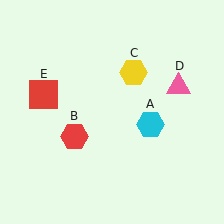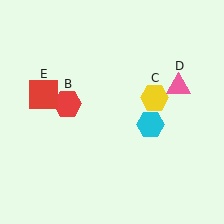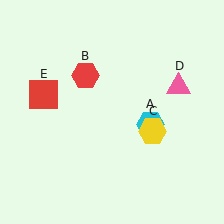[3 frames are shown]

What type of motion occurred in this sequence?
The red hexagon (object B), yellow hexagon (object C) rotated clockwise around the center of the scene.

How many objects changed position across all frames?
2 objects changed position: red hexagon (object B), yellow hexagon (object C).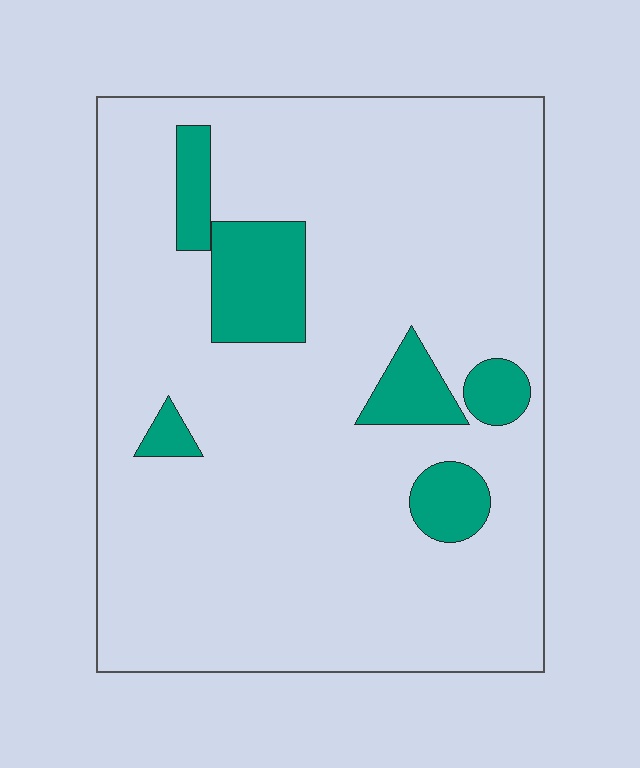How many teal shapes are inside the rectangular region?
6.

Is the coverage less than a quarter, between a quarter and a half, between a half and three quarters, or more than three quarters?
Less than a quarter.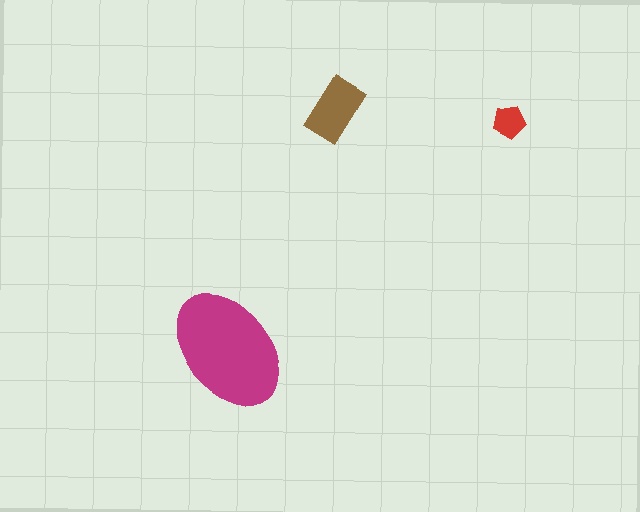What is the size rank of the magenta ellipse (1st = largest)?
1st.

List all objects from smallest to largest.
The red pentagon, the brown rectangle, the magenta ellipse.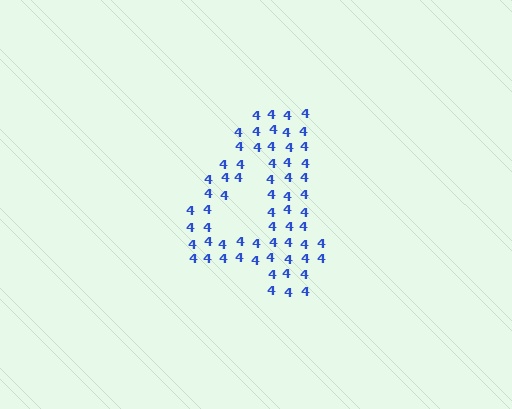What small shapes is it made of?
It is made of small digit 4's.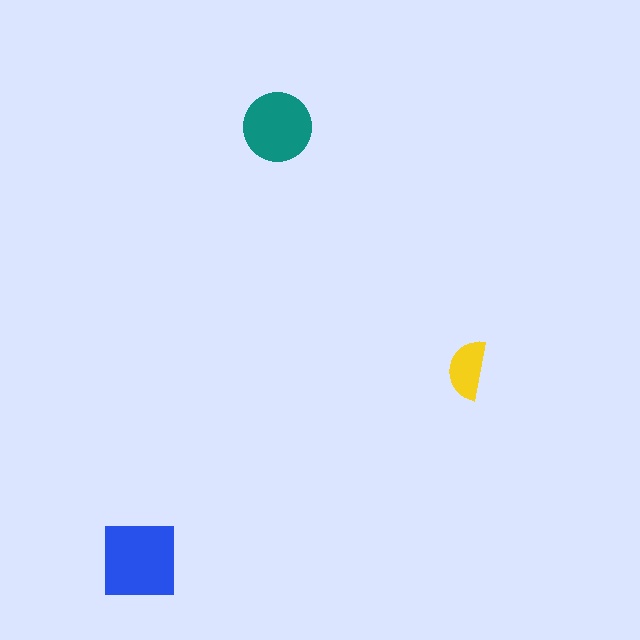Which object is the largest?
The blue square.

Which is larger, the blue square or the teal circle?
The blue square.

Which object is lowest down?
The blue square is bottommost.